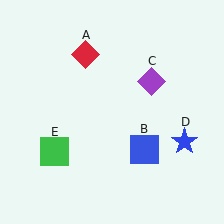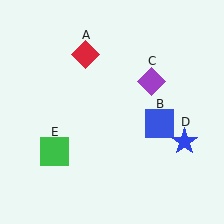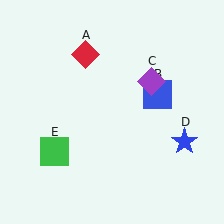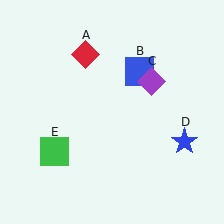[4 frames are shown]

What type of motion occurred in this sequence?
The blue square (object B) rotated counterclockwise around the center of the scene.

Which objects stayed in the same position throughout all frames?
Red diamond (object A) and purple diamond (object C) and blue star (object D) and green square (object E) remained stationary.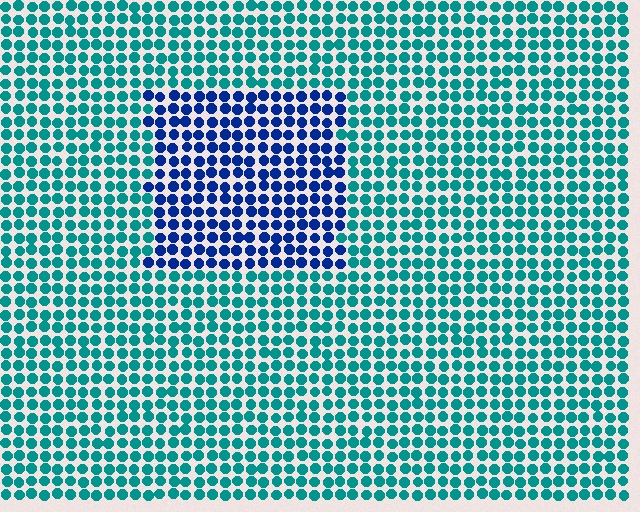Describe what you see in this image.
The image is filled with small teal elements in a uniform arrangement. A rectangle-shaped region is visible where the elements are tinted to a slightly different hue, forming a subtle color boundary.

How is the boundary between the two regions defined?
The boundary is defined purely by a slight shift in hue (about 47 degrees). Spacing, size, and orientation are identical on both sides.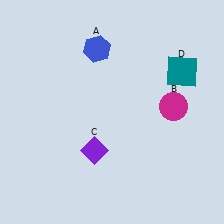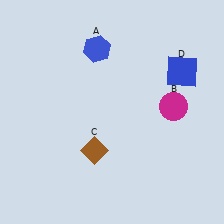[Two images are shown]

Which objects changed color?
C changed from purple to brown. D changed from teal to blue.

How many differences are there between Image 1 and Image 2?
There are 2 differences between the two images.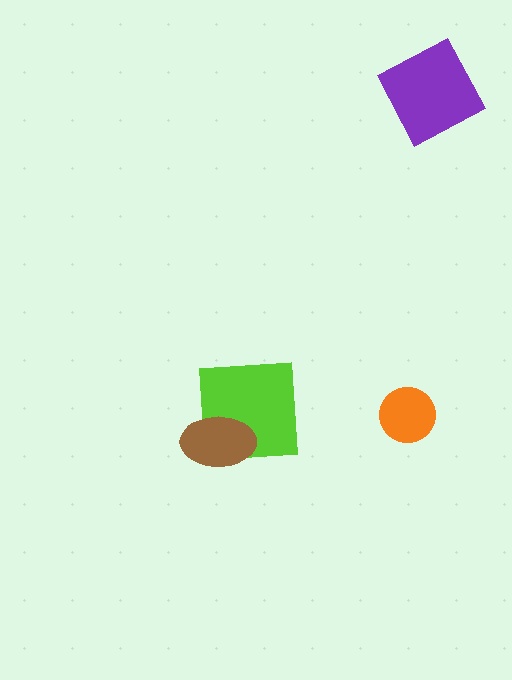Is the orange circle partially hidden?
No, no other shape covers it.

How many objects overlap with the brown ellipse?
1 object overlaps with the brown ellipse.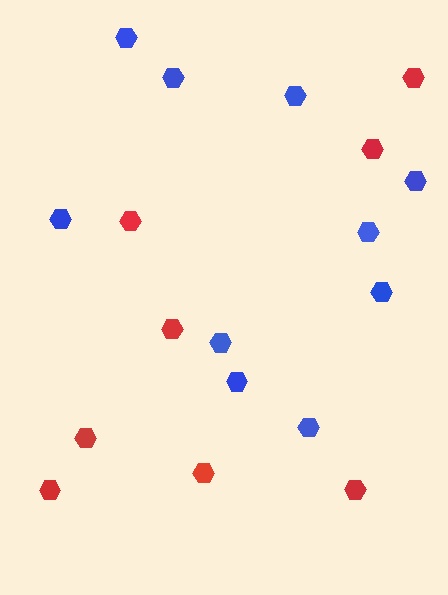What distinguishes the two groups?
There are 2 groups: one group of red hexagons (8) and one group of blue hexagons (10).